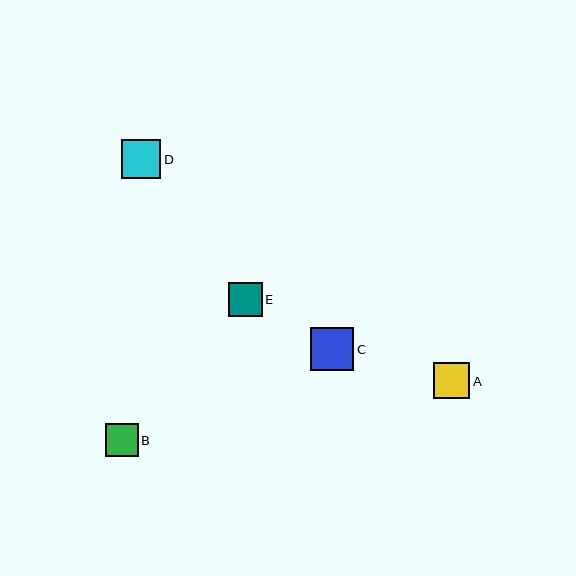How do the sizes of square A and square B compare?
Square A and square B are approximately the same size.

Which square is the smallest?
Square B is the smallest with a size of approximately 33 pixels.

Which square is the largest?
Square C is the largest with a size of approximately 43 pixels.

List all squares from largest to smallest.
From largest to smallest: C, D, A, E, B.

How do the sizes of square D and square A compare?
Square D and square A are approximately the same size.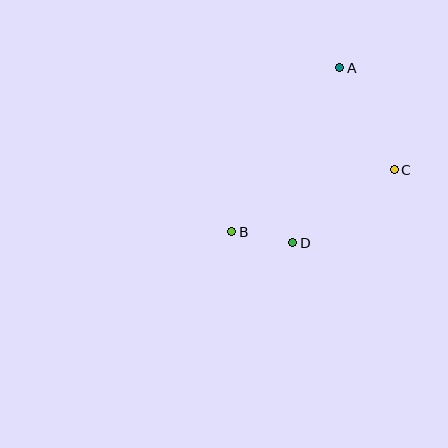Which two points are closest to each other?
Points B and D are closest to each other.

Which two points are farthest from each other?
Points A and B are farthest from each other.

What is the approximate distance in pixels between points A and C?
The distance between A and C is approximately 116 pixels.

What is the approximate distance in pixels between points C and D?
The distance between C and D is approximately 125 pixels.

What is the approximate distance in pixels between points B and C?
The distance between B and C is approximately 174 pixels.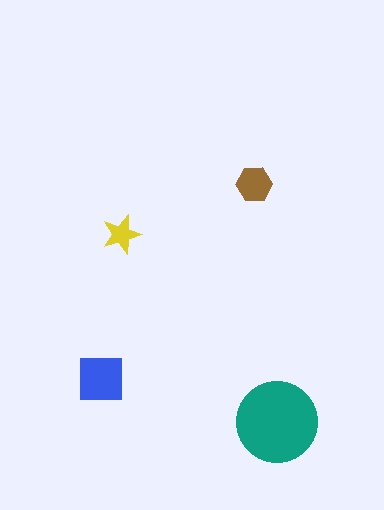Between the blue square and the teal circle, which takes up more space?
The teal circle.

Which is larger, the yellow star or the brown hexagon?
The brown hexagon.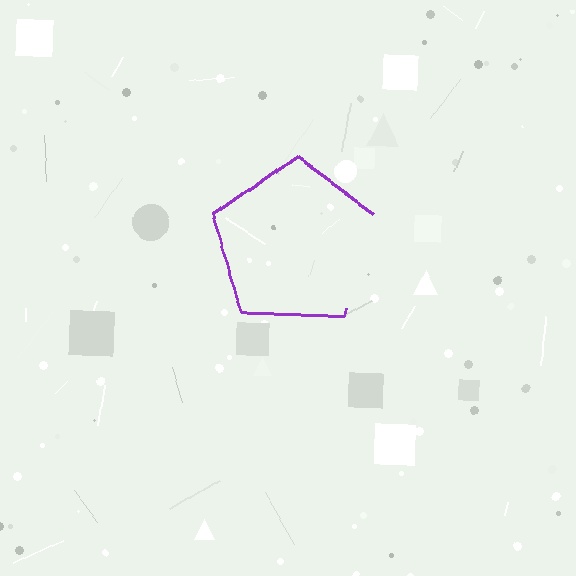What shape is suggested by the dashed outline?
The dashed outline suggests a pentagon.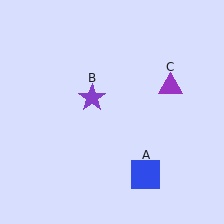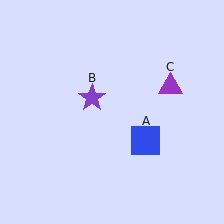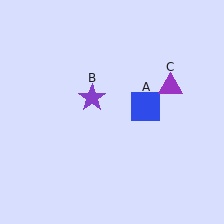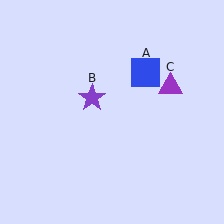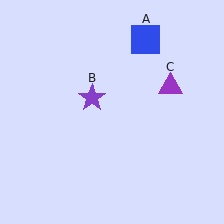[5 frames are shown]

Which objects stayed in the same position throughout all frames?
Purple star (object B) and purple triangle (object C) remained stationary.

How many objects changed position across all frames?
1 object changed position: blue square (object A).